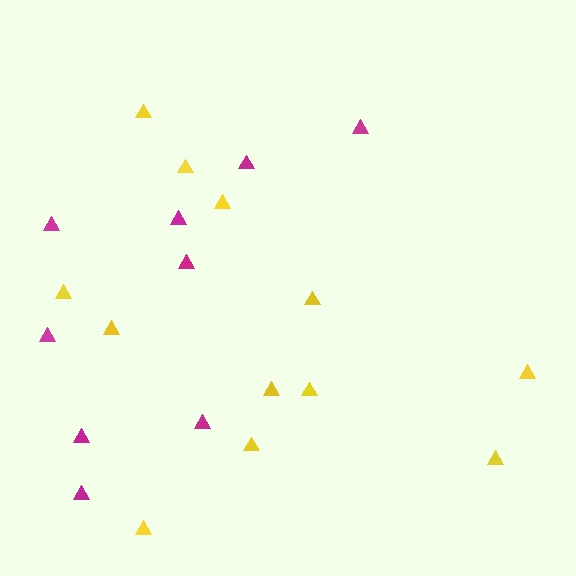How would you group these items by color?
There are 2 groups: one group of yellow triangles (12) and one group of magenta triangles (9).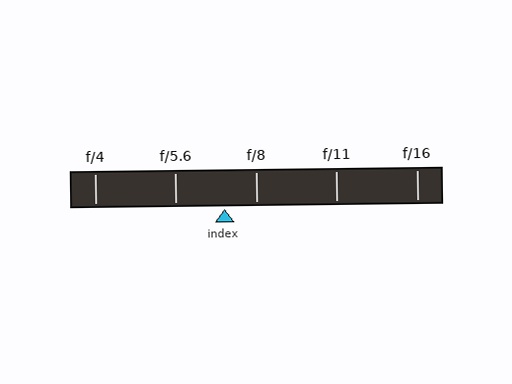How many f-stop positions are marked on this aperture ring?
There are 5 f-stop positions marked.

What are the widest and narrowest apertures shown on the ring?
The widest aperture shown is f/4 and the narrowest is f/16.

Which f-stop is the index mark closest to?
The index mark is closest to f/8.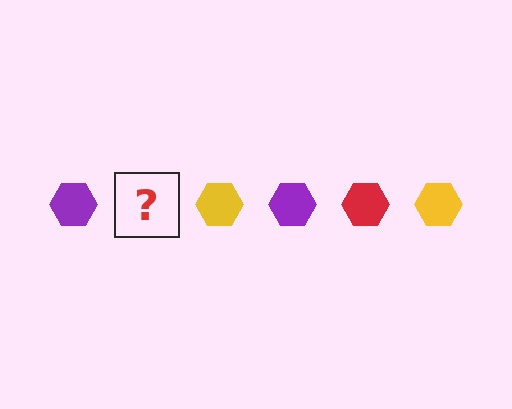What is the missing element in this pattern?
The missing element is a red hexagon.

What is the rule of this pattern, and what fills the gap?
The rule is that the pattern cycles through purple, red, yellow hexagons. The gap should be filled with a red hexagon.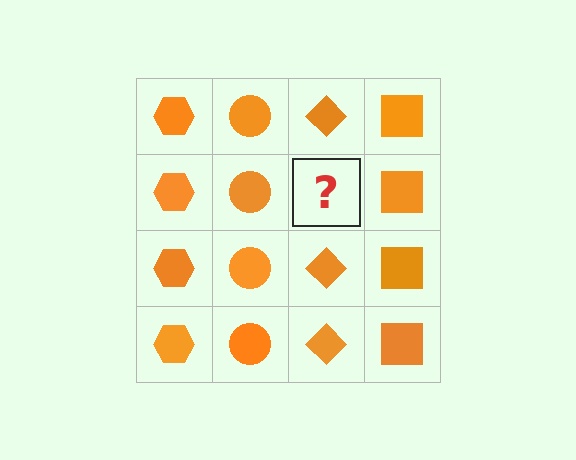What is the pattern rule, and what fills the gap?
The rule is that each column has a consistent shape. The gap should be filled with an orange diamond.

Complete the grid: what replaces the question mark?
The question mark should be replaced with an orange diamond.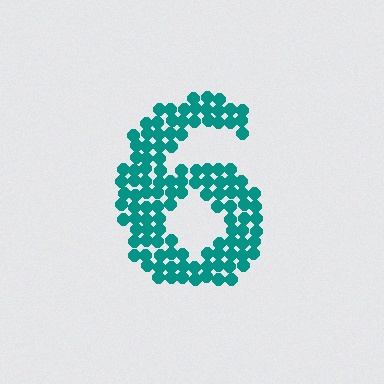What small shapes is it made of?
It is made of small circles.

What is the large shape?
The large shape is the digit 6.